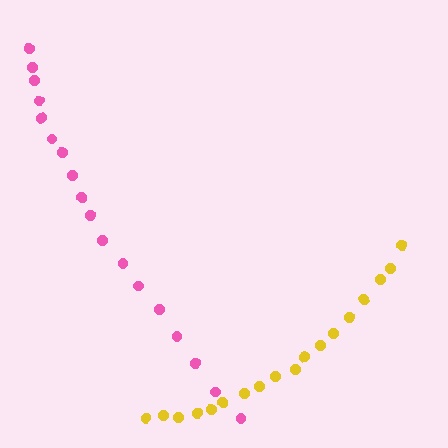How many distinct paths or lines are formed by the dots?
There are 2 distinct paths.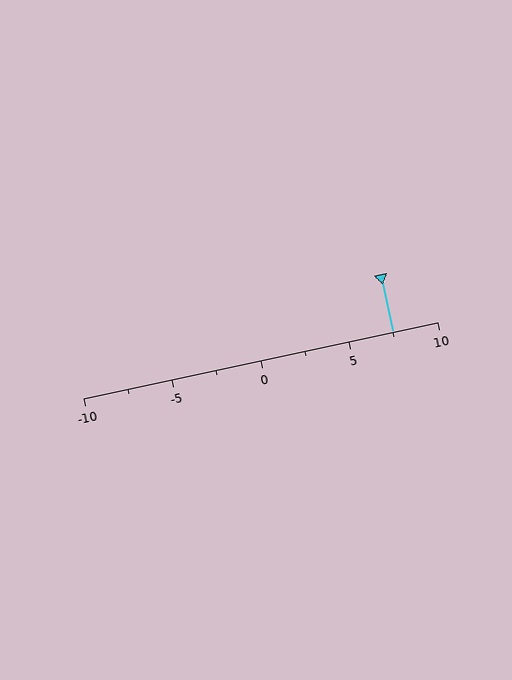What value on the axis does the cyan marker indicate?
The marker indicates approximately 7.5.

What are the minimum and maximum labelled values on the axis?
The axis runs from -10 to 10.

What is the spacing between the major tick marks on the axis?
The major ticks are spaced 5 apart.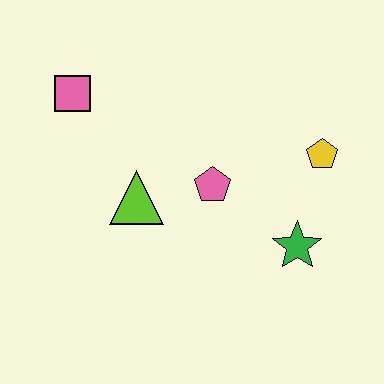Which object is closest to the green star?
The yellow pentagon is closest to the green star.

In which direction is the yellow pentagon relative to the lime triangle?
The yellow pentagon is to the right of the lime triangle.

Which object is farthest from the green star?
The pink square is farthest from the green star.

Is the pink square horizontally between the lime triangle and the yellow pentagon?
No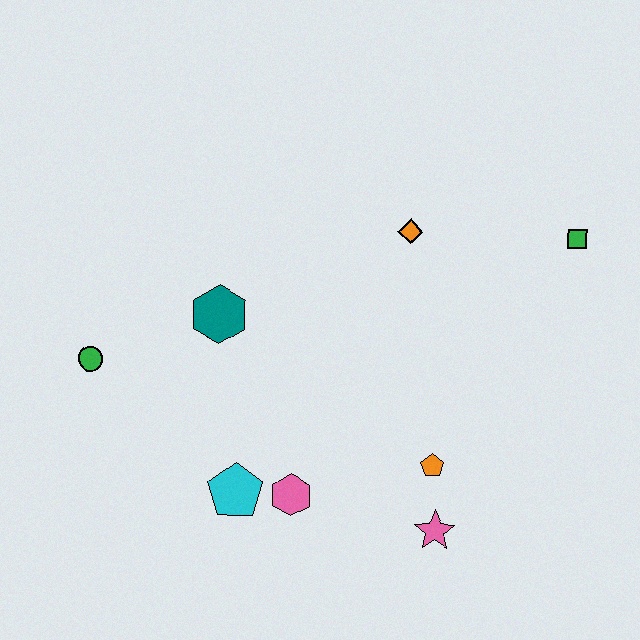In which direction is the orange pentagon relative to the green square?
The orange pentagon is below the green square.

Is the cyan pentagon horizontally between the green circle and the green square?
Yes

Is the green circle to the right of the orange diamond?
No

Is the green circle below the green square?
Yes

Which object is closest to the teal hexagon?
The green circle is closest to the teal hexagon.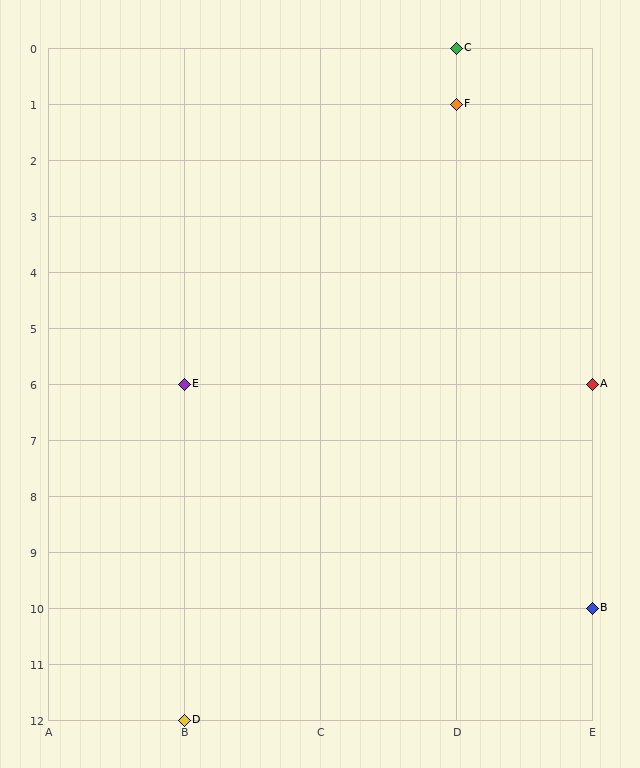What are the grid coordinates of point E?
Point E is at grid coordinates (B, 6).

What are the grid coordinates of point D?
Point D is at grid coordinates (B, 12).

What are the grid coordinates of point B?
Point B is at grid coordinates (E, 10).